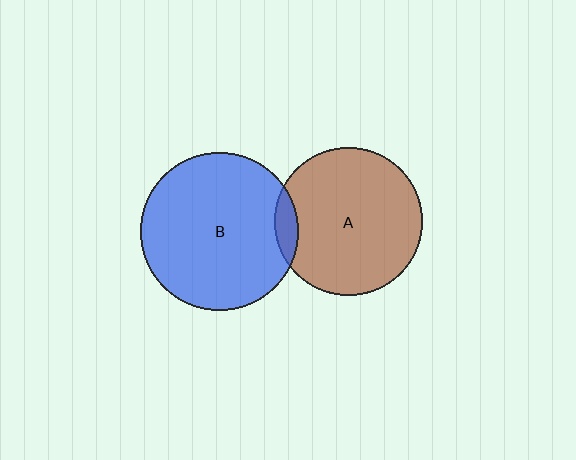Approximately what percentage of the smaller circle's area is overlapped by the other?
Approximately 10%.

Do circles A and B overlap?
Yes.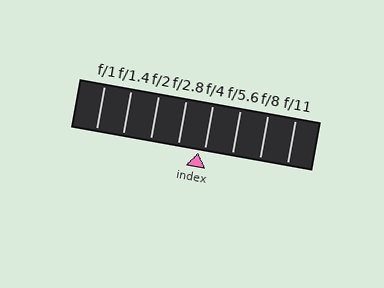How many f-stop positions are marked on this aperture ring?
There are 8 f-stop positions marked.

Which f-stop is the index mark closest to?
The index mark is closest to f/4.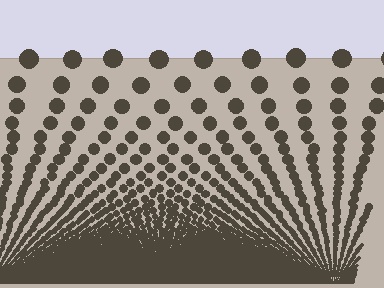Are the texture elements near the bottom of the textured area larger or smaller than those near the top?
Smaller. The gradient is inverted — elements near the bottom are smaller and denser.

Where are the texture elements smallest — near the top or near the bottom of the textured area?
Near the bottom.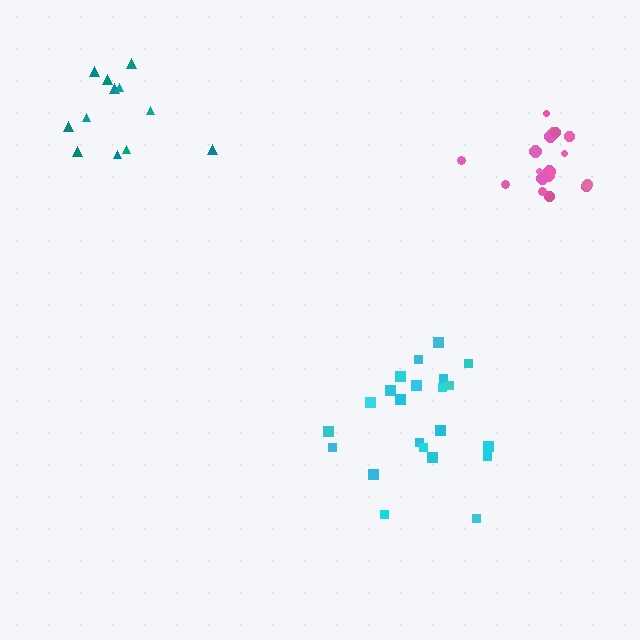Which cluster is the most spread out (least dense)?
Teal.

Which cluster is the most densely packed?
Pink.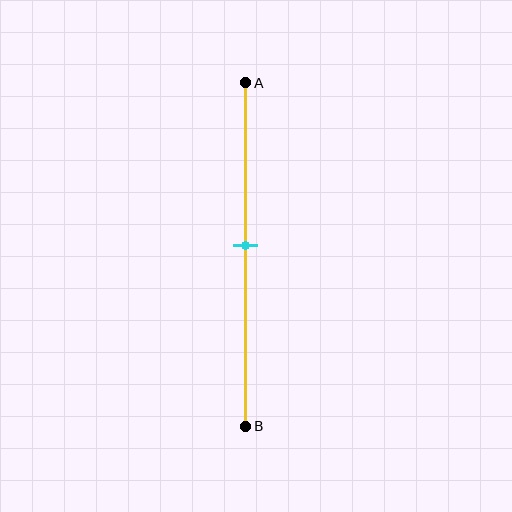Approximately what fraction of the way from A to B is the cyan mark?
The cyan mark is approximately 45% of the way from A to B.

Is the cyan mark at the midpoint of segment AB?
Yes, the mark is approximately at the midpoint.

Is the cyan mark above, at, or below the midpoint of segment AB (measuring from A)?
The cyan mark is approximately at the midpoint of segment AB.